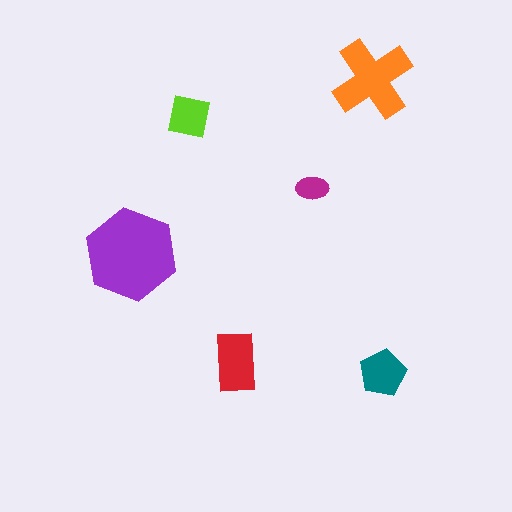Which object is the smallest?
The magenta ellipse.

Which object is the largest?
The purple hexagon.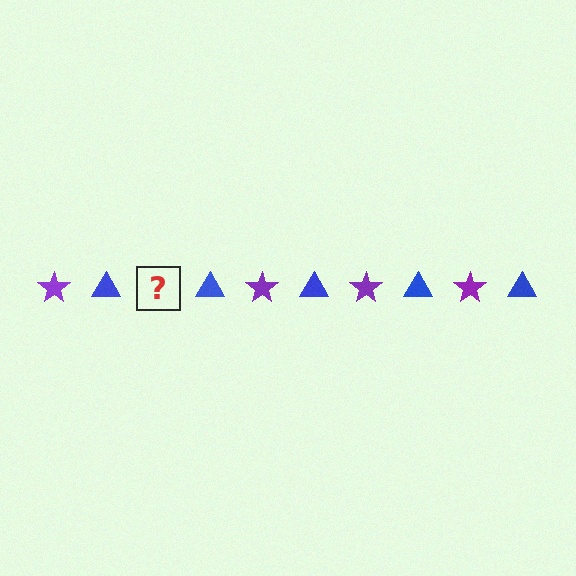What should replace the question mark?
The question mark should be replaced with a purple star.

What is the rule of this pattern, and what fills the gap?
The rule is that the pattern alternates between purple star and blue triangle. The gap should be filled with a purple star.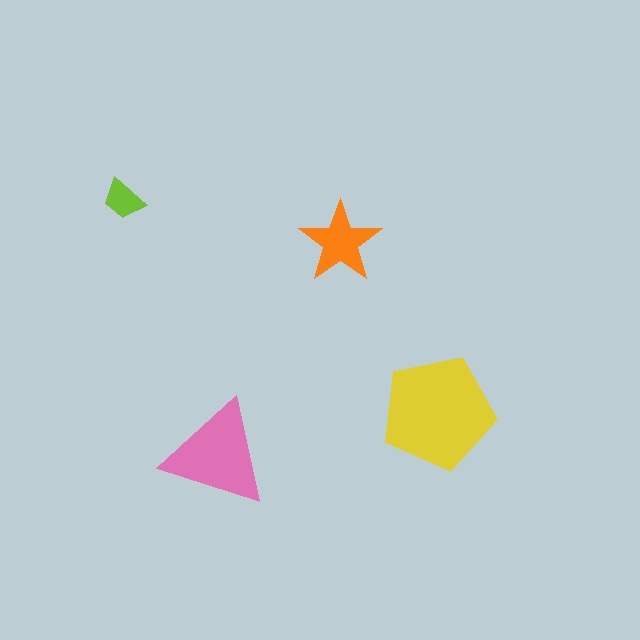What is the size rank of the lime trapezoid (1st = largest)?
4th.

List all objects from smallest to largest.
The lime trapezoid, the orange star, the pink triangle, the yellow pentagon.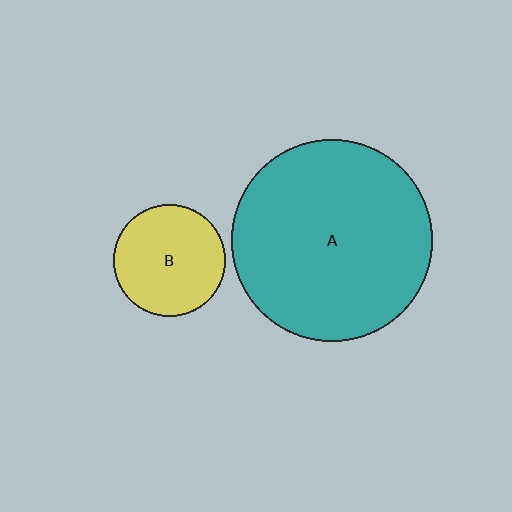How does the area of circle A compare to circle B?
Approximately 3.2 times.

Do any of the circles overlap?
No, none of the circles overlap.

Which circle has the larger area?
Circle A (teal).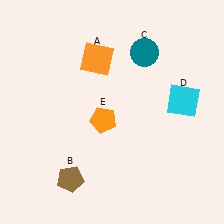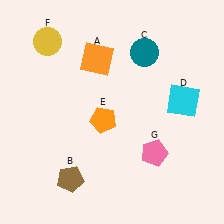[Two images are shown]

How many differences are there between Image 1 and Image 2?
There are 2 differences between the two images.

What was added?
A yellow circle (F), a pink pentagon (G) were added in Image 2.